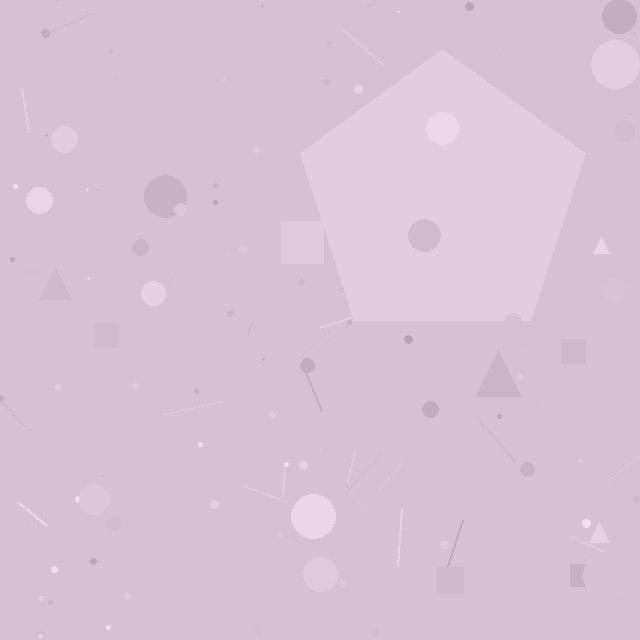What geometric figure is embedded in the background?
A pentagon is embedded in the background.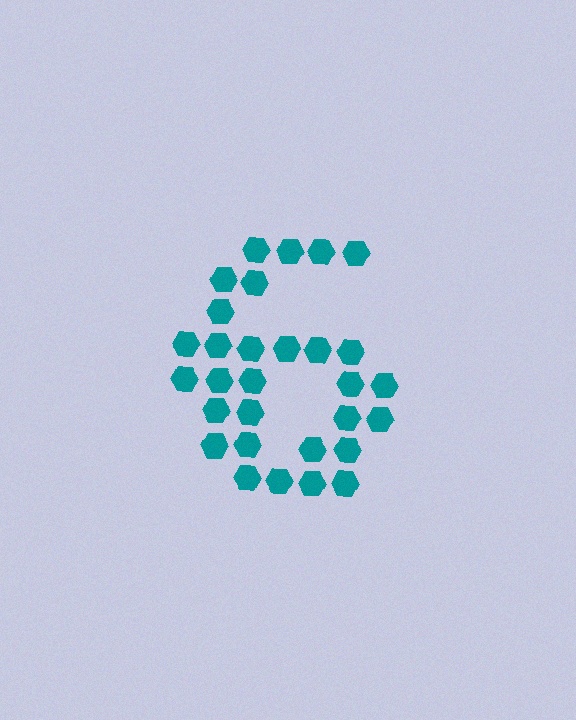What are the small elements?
The small elements are hexagons.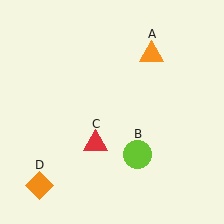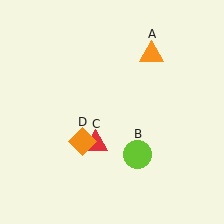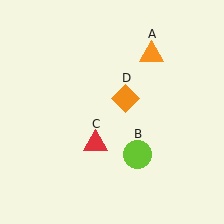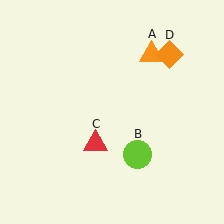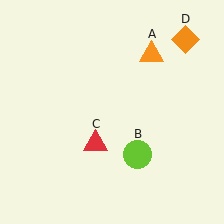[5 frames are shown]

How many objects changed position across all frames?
1 object changed position: orange diamond (object D).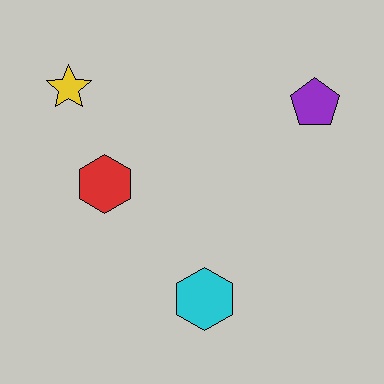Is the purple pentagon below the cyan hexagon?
No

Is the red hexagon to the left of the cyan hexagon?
Yes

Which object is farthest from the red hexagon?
The purple pentagon is farthest from the red hexagon.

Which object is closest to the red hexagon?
The yellow star is closest to the red hexagon.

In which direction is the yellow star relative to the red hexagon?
The yellow star is above the red hexagon.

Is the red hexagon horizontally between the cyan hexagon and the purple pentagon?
No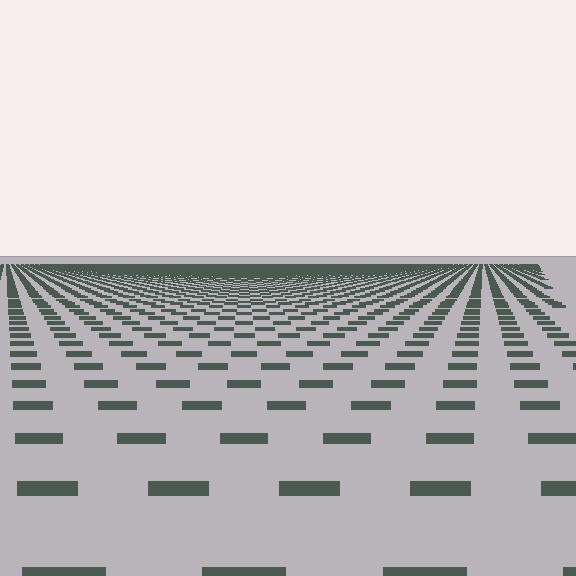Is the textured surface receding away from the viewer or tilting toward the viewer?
The surface is receding away from the viewer. Texture elements get smaller and denser toward the top.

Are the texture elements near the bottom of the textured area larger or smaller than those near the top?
Larger. Near the bottom, elements are closer to the viewer and appear at a bigger on-screen size.